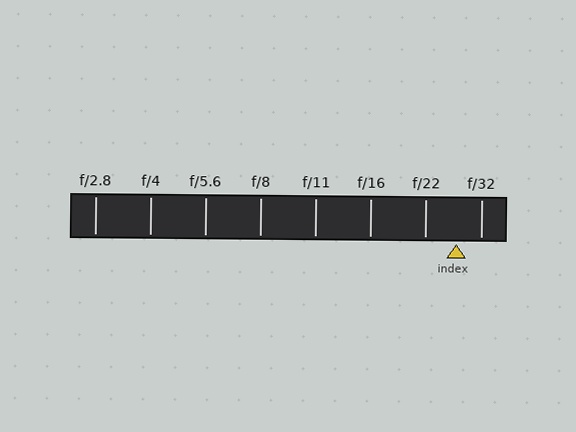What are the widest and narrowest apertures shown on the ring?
The widest aperture shown is f/2.8 and the narrowest is f/32.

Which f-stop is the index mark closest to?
The index mark is closest to f/32.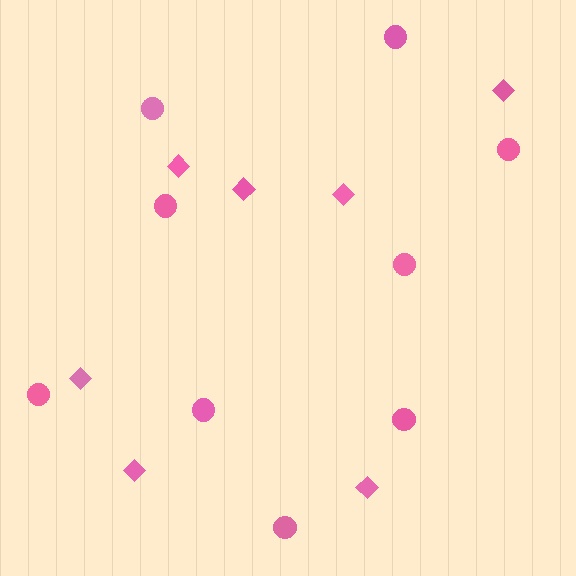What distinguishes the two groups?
There are 2 groups: one group of diamonds (7) and one group of circles (9).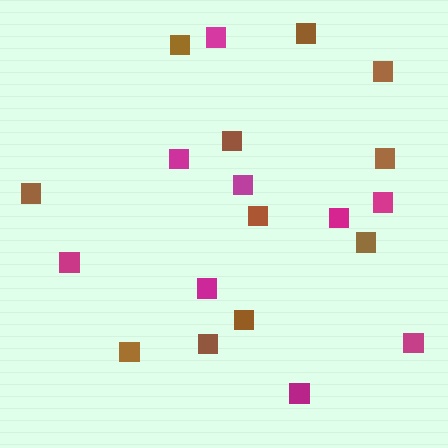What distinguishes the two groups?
There are 2 groups: one group of brown squares (11) and one group of magenta squares (9).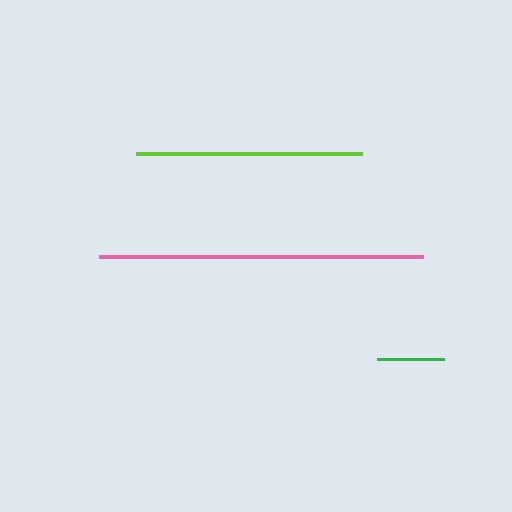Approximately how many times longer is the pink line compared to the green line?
The pink line is approximately 4.9 times the length of the green line.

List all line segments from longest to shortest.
From longest to shortest: pink, lime, green.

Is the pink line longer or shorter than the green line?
The pink line is longer than the green line.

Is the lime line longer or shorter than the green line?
The lime line is longer than the green line.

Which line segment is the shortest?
The green line is the shortest at approximately 66 pixels.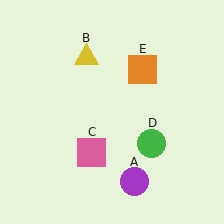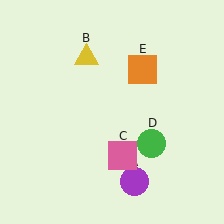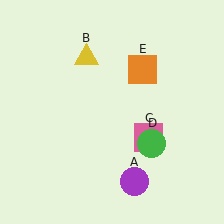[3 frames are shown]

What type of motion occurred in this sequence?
The pink square (object C) rotated counterclockwise around the center of the scene.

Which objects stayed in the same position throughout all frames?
Purple circle (object A) and yellow triangle (object B) and green circle (object D) and orange square (object E) remained stationary.